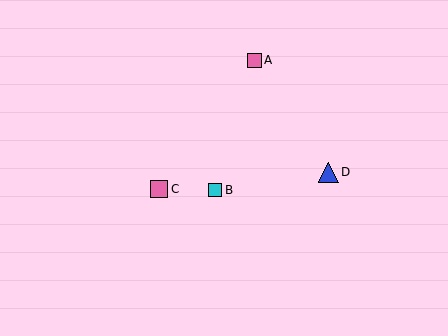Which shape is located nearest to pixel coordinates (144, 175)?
The pink square (labeled C) at (159, 189) is nearest to that location.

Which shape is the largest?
The blue triangle (labeled D) is the largest.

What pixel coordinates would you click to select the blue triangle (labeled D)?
Click at (329, 172) to select the blue triangle D.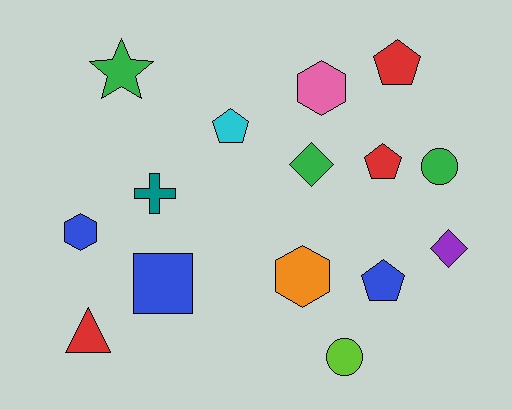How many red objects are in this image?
There are 3 red objects.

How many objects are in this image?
There are 15 objects.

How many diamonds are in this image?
There are 2 diamonds.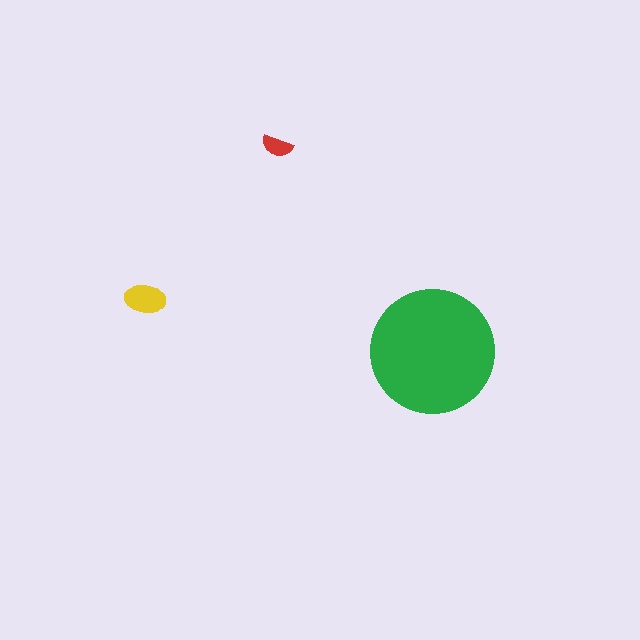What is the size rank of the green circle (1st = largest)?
1st.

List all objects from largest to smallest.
The green circle, the yellow ellipse, the red semicircle.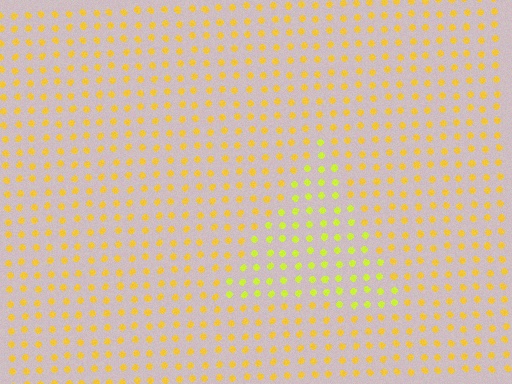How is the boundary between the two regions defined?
The boundary is defined purely by a slight shift in hue (about 27 degrees). Spacing, size, and orientation are identical on both sides.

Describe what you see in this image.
The image is filled with small yellow elements in a uniform arrangement. A triangle-shaped region is visible where the elements are tinted to a slightly different hue, forming a subtle color boundary.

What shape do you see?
I see a triangle.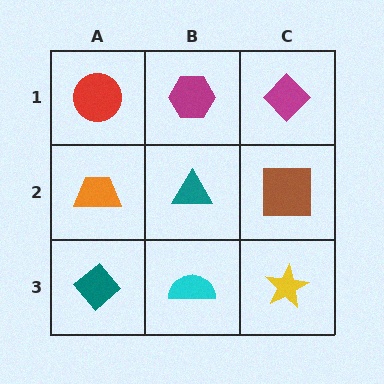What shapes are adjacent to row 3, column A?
An orange trapezoid (row 2, column A), a cyan semicircle (row 3, column B).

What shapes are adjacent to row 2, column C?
A magenta diamond (row 1, column C), a yellow star (row 3, column C), a teal triangle (row 2, column B).